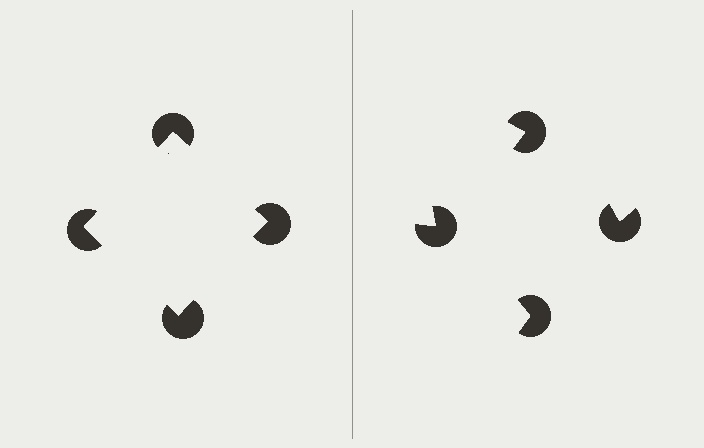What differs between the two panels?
The pac-man discs are positioned identically on both sides; only the wedge orientations differ. On the left they align to a square; on the right they are misaligned.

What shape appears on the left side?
An illusory square.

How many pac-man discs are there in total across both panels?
8 — 4 on each side.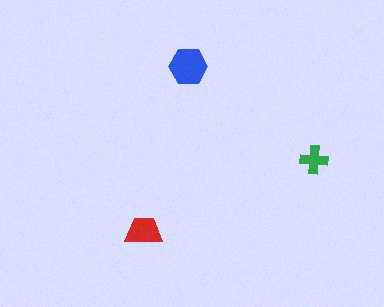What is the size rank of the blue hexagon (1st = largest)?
1st.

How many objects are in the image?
There are 3 objects in the image.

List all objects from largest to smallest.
The blue hexagon, the red trapezoid, the green cross.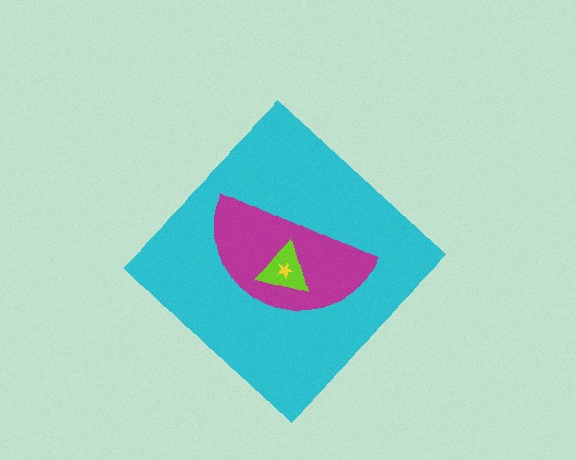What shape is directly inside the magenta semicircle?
The lime triangle.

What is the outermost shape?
The cyan diamond.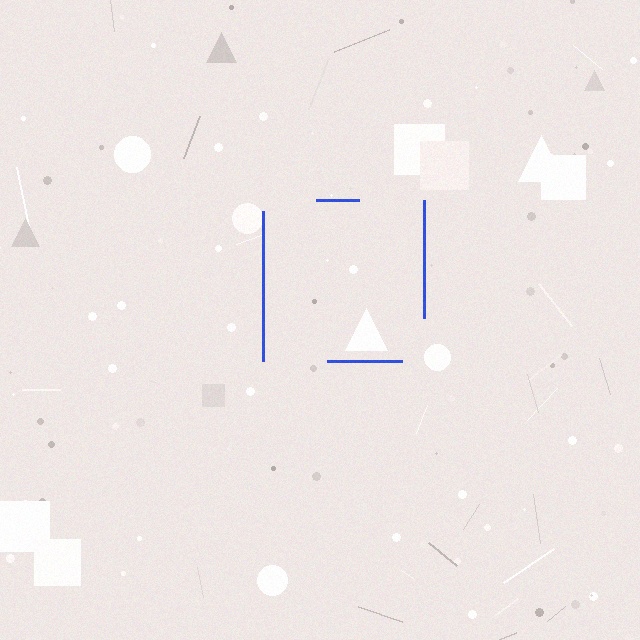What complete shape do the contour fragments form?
The contour fragments form a square.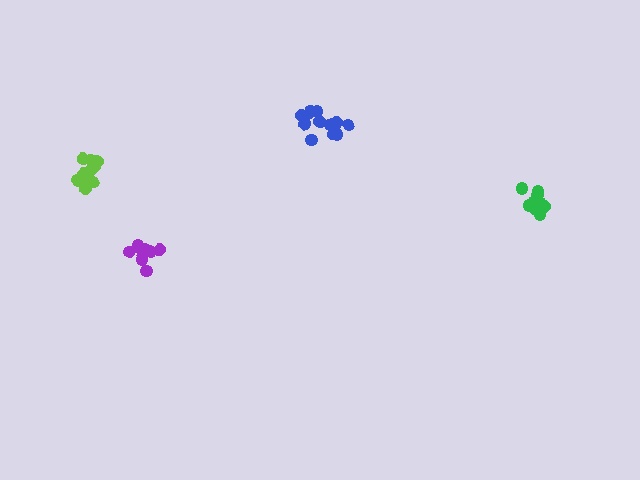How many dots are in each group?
Group 1: 8 dots, Group 2: 12 dots, Group 3: 10 dots, Group 4: 10 dots (40 total).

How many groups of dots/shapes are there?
There are 4 groups.